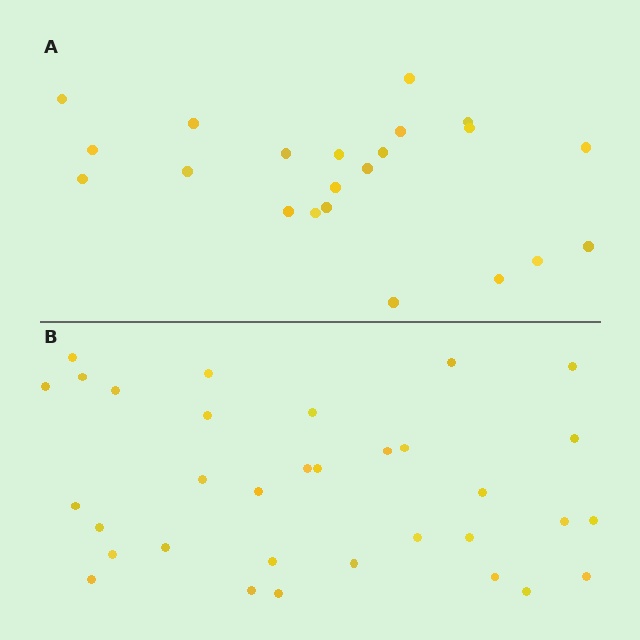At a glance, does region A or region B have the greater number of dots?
Region B (the bottom region) has more dots.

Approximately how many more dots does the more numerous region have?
Region B has roughly 12 or so more dots than region A.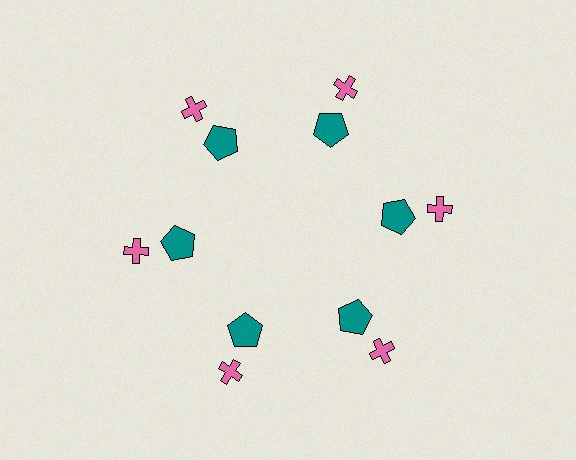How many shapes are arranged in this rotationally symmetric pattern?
There are 12 shapes, arranged in 6 groups of 2.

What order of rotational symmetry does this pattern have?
This pattern has 6-fold rotational symmetry.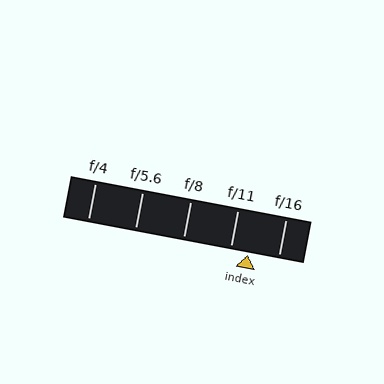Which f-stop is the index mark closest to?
The index mark is closest to f/11.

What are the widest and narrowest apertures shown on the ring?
The widest aperture shown is f/4 and the narrowest is f/16.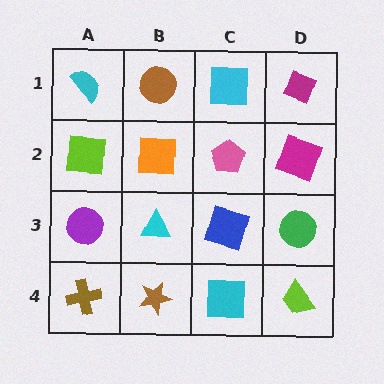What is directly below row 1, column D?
A magenta square.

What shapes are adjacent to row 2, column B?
A brown circle (row 1, column B), a cyan triangle (row 3, column B), a lime square (row 2, column A), a pink pentagon (row 2, column C).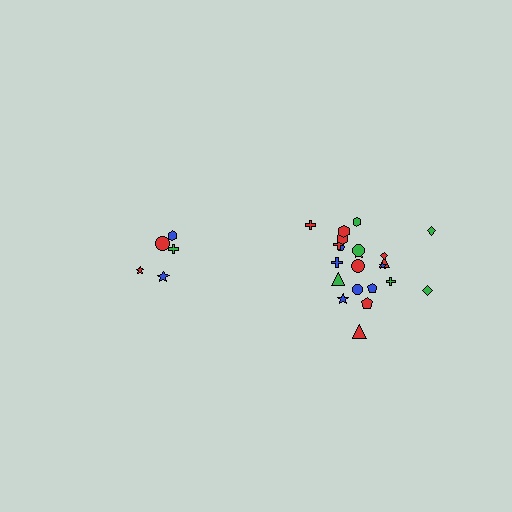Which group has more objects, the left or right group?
The right group.